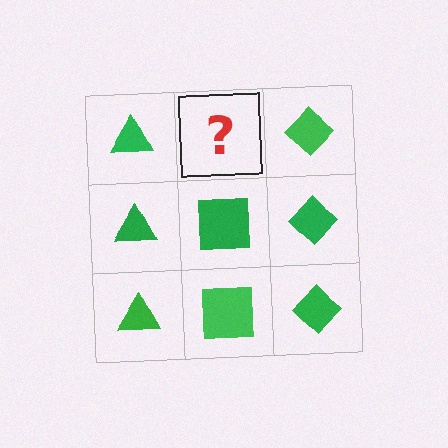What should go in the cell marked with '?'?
The missing cell should contain a green square.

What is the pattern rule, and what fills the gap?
The rule is that each column has a consistent shape. The gap should be filled with a green square.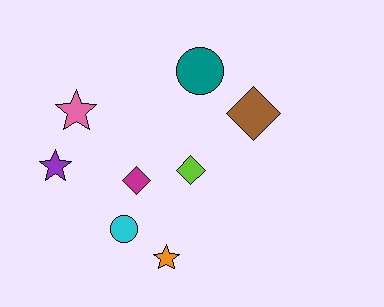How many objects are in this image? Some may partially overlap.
There are 8 objects.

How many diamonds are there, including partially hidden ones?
There are 3 diamonds.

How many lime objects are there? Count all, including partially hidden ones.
There is 1 lime object.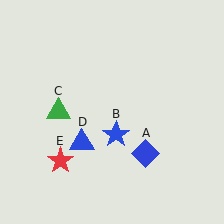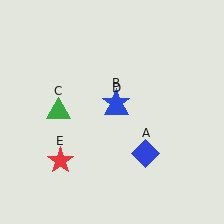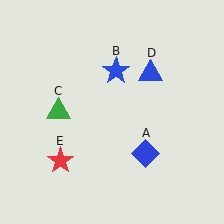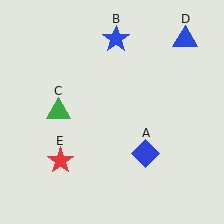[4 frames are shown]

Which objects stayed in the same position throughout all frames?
Blue diamond (object A) and green triangle (object C) and red star (object E) remained stationary.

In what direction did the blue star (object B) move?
The blue star (object B) moved up.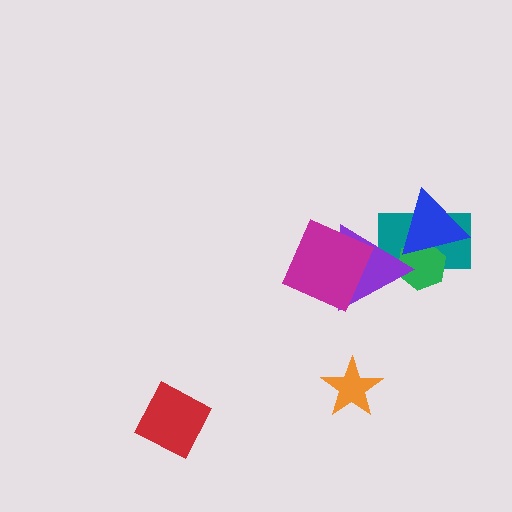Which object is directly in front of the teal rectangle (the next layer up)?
The green hexagon is directly in front of the teal rectangle.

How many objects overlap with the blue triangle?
3 objects overlap with the blue triangle.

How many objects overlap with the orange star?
0 objects overlap with the orange star.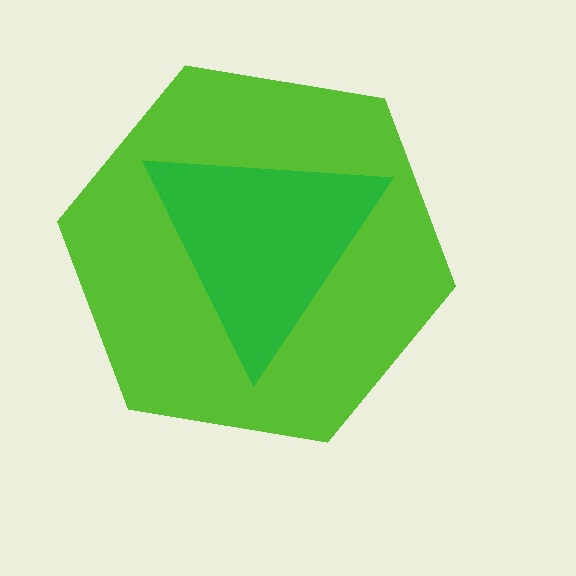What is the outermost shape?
The lime hexagon.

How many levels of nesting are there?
2.